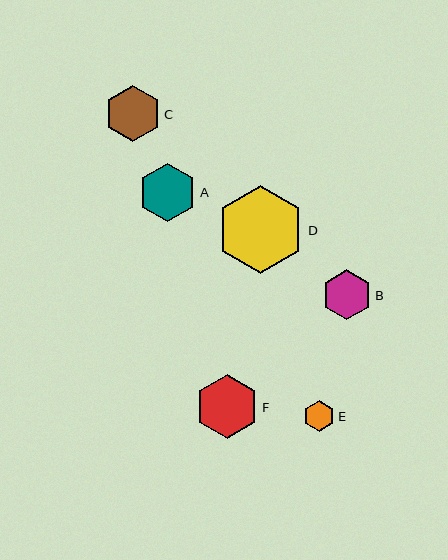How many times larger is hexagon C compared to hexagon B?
Hexagon C is approximately 1.1 times the size of hexagon B.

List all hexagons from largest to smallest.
From largest to smallest: D, F, A, C, B, E.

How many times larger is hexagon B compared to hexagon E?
Hexagon B is approximately 1.6 times the size of hexagon E.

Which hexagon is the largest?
Hexagon D is the largest with a size of approximately 88 pixels.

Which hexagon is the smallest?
Hexagon E is the smallest with a size of approximately 32 pixels.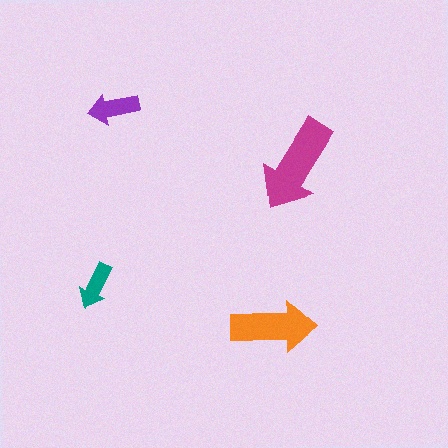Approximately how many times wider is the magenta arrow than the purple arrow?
About 2 times wider.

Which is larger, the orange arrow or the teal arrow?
The orange one.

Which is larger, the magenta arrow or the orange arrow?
The magenta one.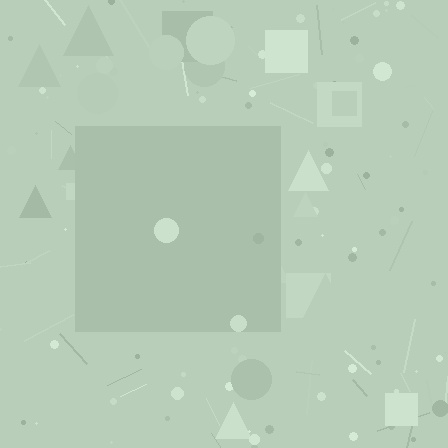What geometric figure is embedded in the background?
A square is embedded in the background.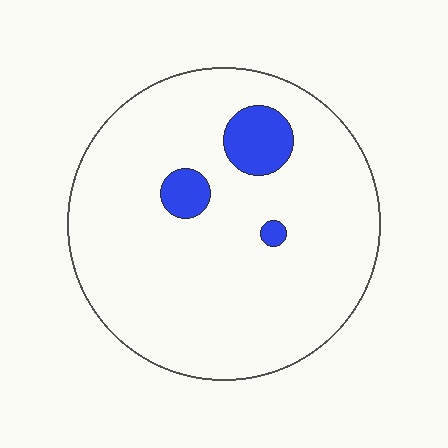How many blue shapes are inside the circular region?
3.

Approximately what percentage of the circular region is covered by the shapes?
Approximately 10%.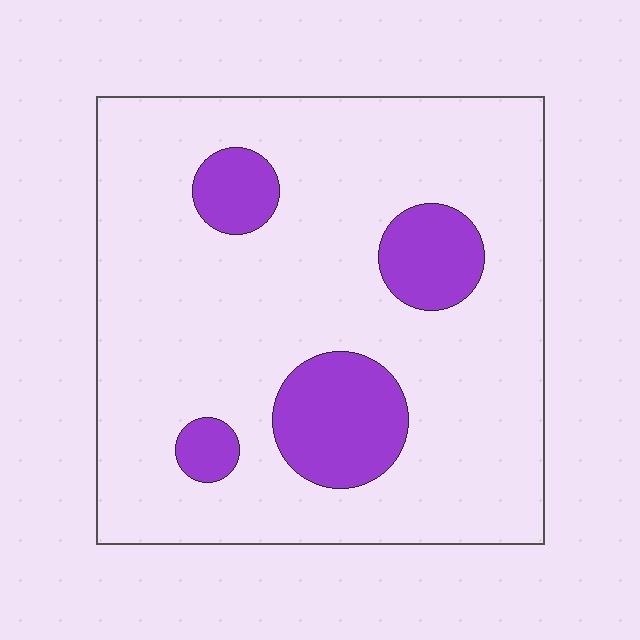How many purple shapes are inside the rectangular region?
4.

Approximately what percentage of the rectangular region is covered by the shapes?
Approximately 15%.